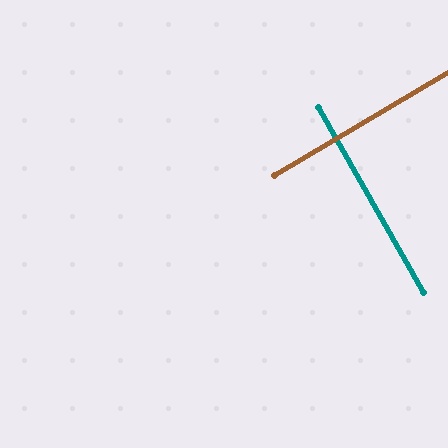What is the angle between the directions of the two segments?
Approximately 89 degrees.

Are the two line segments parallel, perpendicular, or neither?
Perpendicular — they meet at approximately 89°.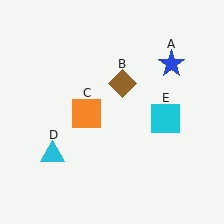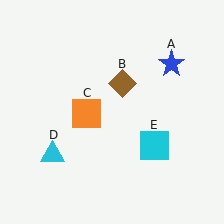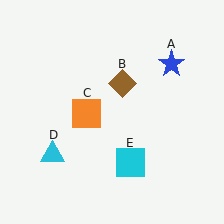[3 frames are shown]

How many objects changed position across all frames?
1 object changed position: cyan square (object E).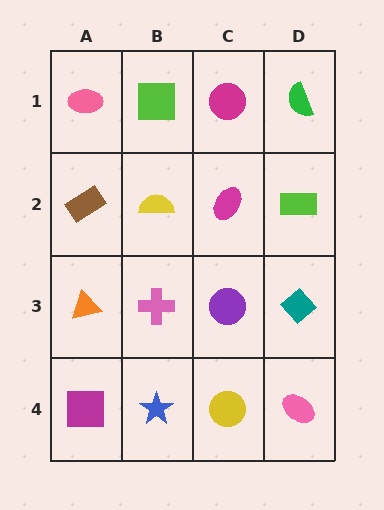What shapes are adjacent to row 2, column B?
A lime square (row 1, column B), a pink cross (row 3, column B), a brown rectangle (row 2, column A), a magenta ellipse (row 2, column C).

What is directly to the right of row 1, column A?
A lime square.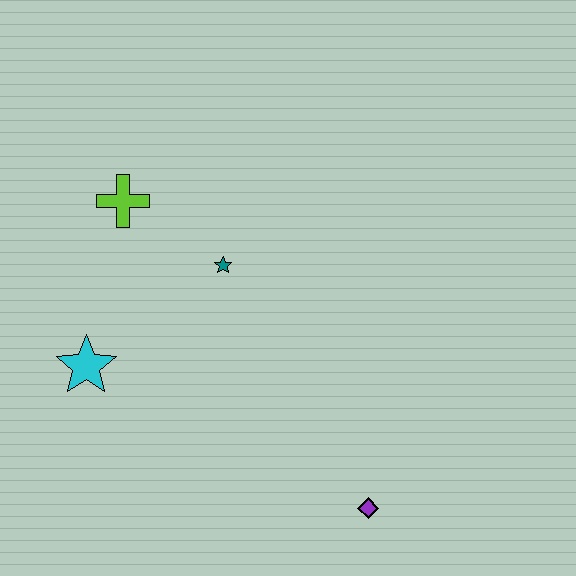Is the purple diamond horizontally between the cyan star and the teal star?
No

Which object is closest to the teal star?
The lime cross is closest to the teal star.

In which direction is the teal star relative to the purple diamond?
The teal star is above the purple diamond.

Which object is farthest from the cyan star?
The purple diamond is farthest from the cyan star.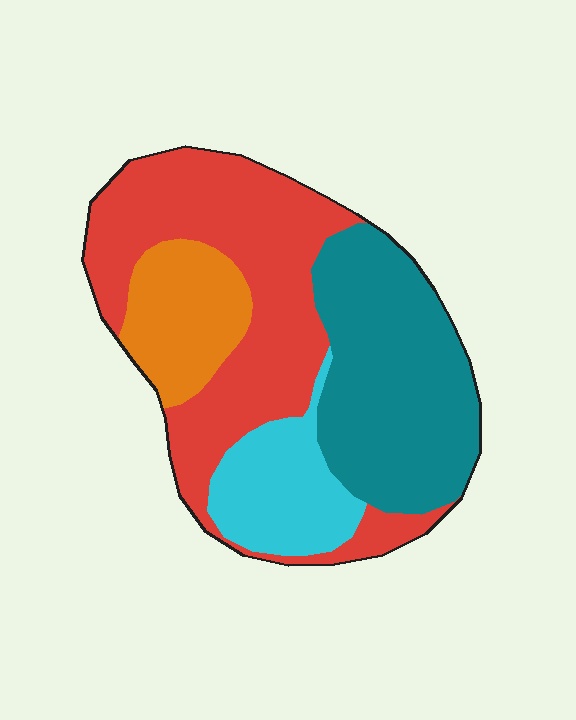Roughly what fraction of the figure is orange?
Orange covers 13% of the figure.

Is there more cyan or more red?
Red.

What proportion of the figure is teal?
Teal covers 31% of the figure.